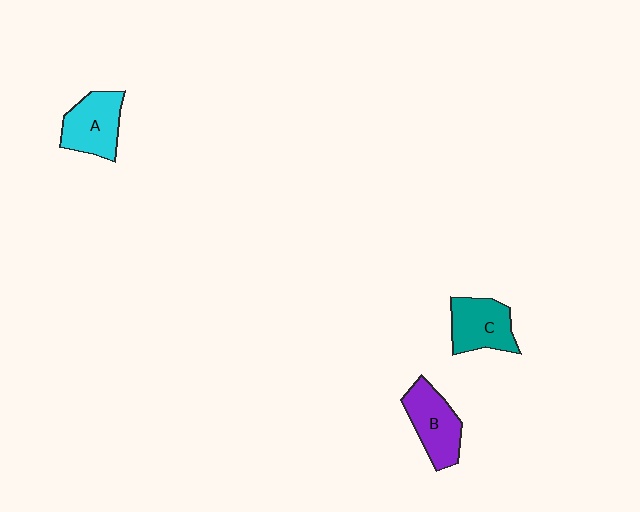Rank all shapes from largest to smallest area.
From largest to smallest: B (purple), A (cyan), C (teal).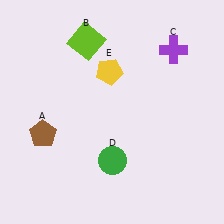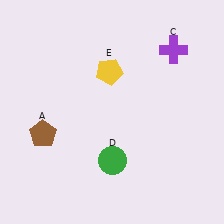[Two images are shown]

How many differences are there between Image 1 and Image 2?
There is 1 difference between the two images.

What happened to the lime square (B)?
The lime square (B) was removed in Image 2. It was in the top-left area of Image 1.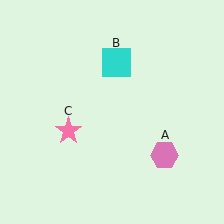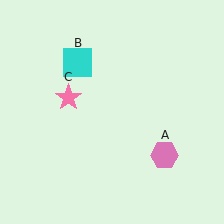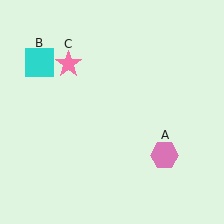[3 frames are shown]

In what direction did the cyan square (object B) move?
The cyan square (object B) moved left.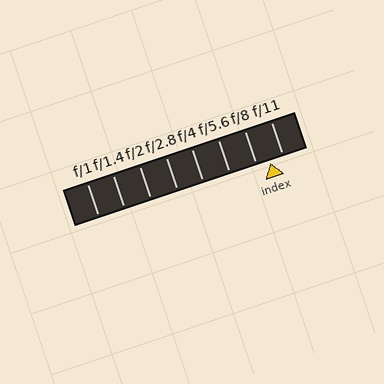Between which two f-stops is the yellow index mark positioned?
The index mark is between f/8 and f/11.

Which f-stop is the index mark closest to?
The index mark is closest to f/11.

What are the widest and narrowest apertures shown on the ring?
The widest aperture shown is f/1 and the narrowest is f/11.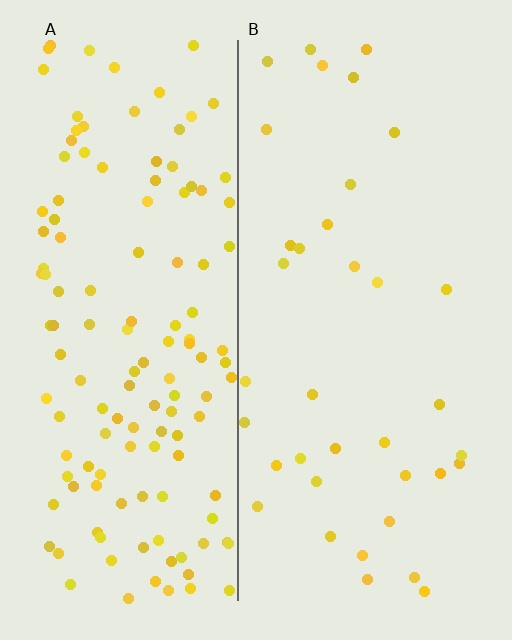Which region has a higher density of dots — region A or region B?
A (the left).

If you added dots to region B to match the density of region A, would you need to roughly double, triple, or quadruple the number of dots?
Approximately quadruple.